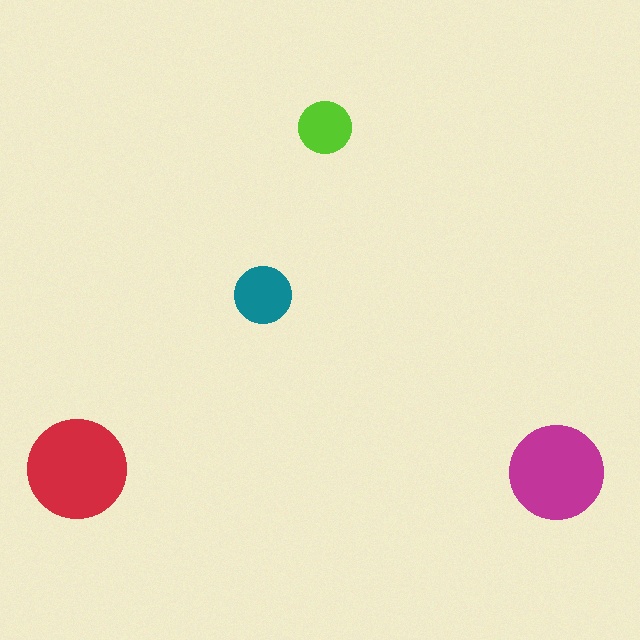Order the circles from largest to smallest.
the red one, the magenta one, the teal one, the lime one.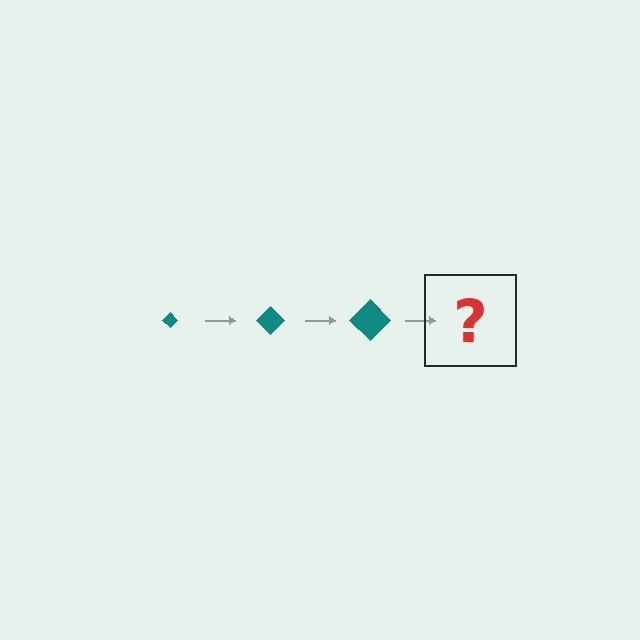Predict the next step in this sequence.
The next step is a teal diamond, larger than the previous one.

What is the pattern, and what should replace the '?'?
The pattern is that the diamond gets progressively larger each step. The '?' should be a teal diamond, larger than the previous one.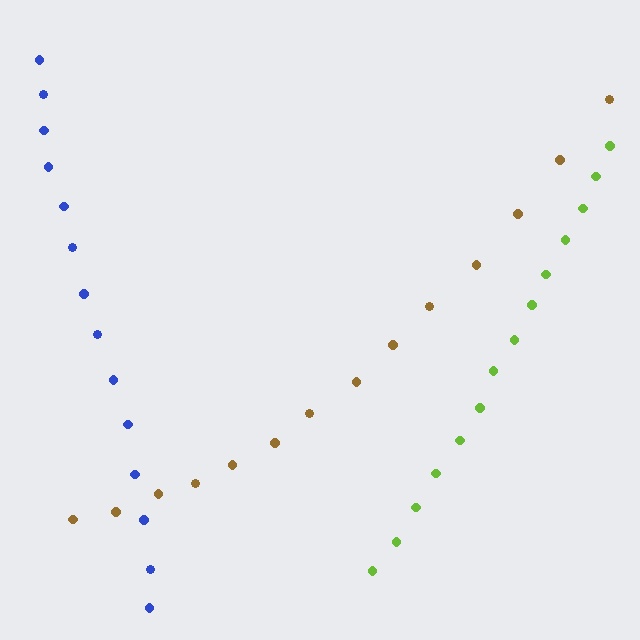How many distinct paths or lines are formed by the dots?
There are 3 distinct paths.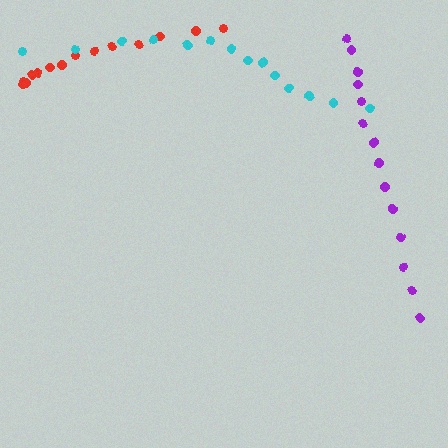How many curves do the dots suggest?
There are 3 distinct paths.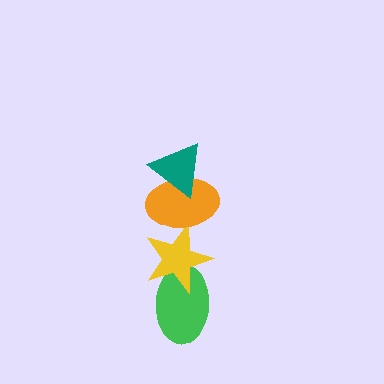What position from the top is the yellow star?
The yellow star is 3rd from the top.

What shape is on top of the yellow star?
The orange ellipse is on top of the yellow star.